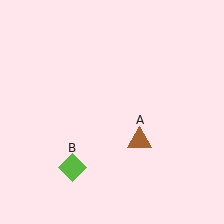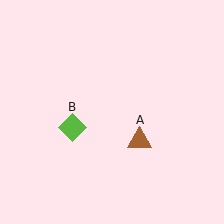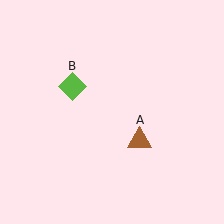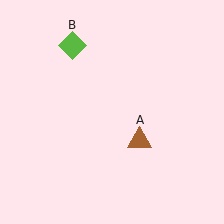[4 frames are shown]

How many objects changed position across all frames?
1 object changed position: lime diamond (object B).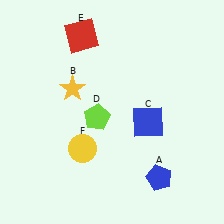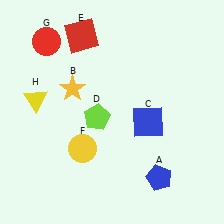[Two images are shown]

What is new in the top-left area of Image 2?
A yellow triangle (H) was added in the top-left area of Image 2.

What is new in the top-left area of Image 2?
A red circle (G) was added in the top-left area of Image 2.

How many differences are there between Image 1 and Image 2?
There are 2 differences between the two images.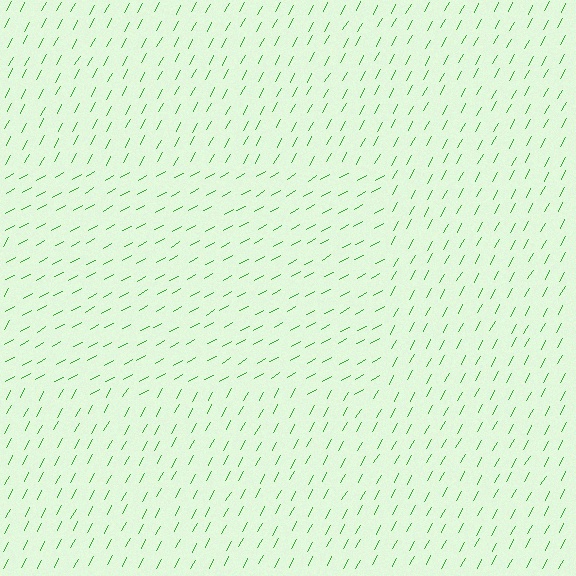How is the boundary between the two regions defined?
The boundary is defined purely by a change in line orientation (approximately 32 degrees difference). All lines are the same color and thickness.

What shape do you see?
I see a rectangle.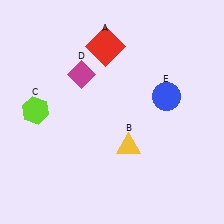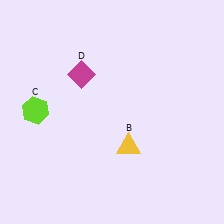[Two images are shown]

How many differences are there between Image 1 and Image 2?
There are 2 differences between the two images.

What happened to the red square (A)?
The red square (A) was removed in Image 2. It was in the top-left area of Image 1.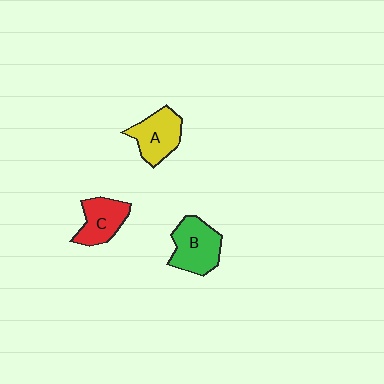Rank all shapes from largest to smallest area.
From largest to smallest: B (green), A (yellow), C (red).